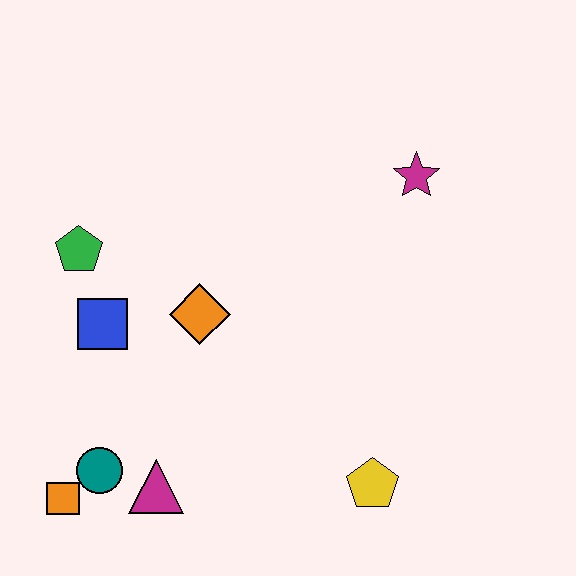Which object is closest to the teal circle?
The orange square is closest to the teal circle.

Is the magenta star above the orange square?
Yes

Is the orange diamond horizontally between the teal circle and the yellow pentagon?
Yes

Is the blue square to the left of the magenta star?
Yes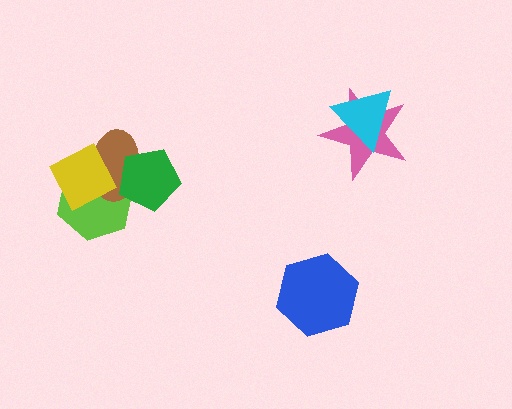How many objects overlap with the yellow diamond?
2 objects overlap with the yellow diamond.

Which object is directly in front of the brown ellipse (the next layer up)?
The yellow diamond is directly in front of the brown ellipse.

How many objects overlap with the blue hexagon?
0 objects overlap with the blue hexagon.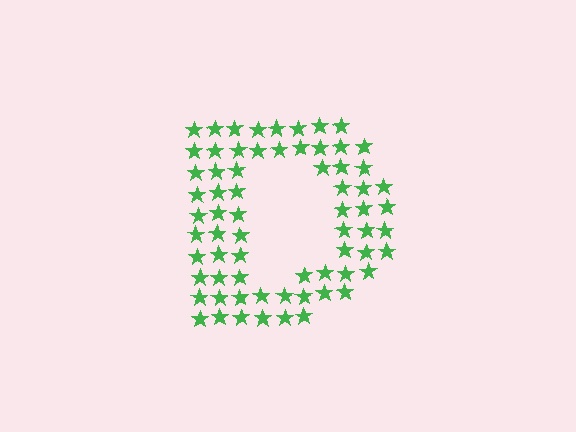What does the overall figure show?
The overall figure shows the letter D.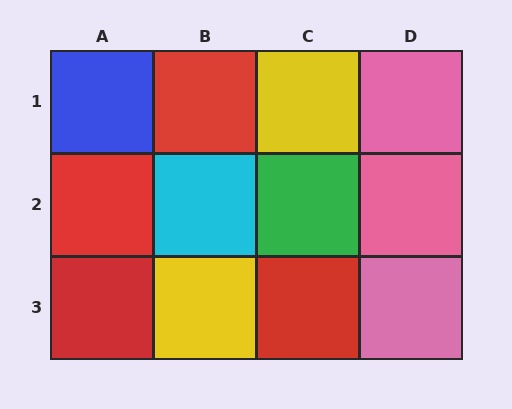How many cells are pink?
3 cells are pink.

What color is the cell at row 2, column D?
Pink.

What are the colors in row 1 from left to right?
Blue, red, yellow, pink.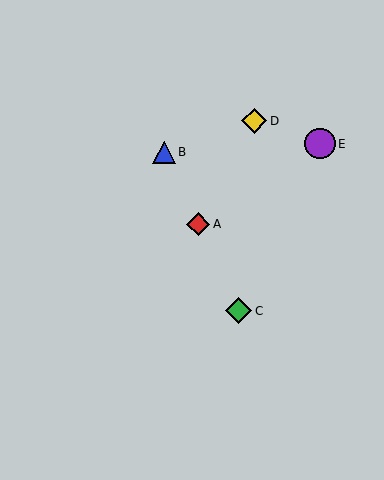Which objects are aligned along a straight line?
Objects A, B, C are aligned along a straight line.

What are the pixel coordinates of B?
Object B is at (164, 152).